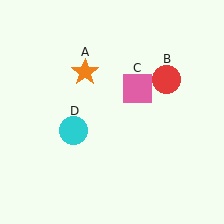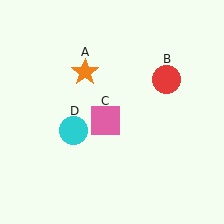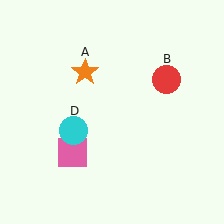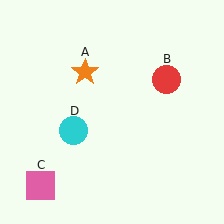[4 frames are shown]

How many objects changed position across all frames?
1 object changed position: pink square (object C).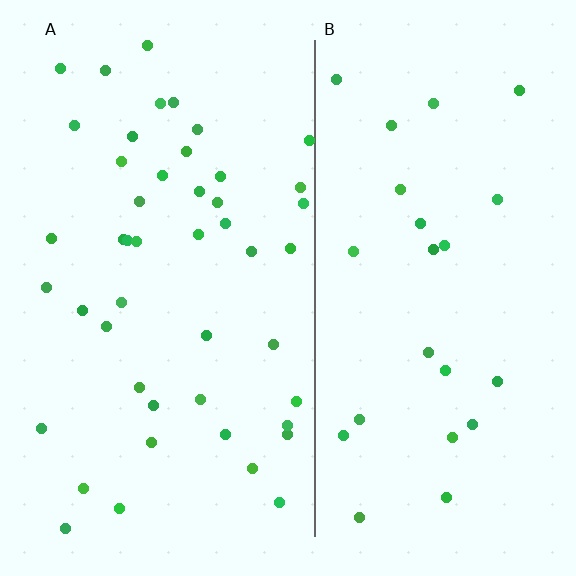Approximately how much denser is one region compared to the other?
Approximately 1.9× — region A over region B.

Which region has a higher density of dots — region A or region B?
A (the left).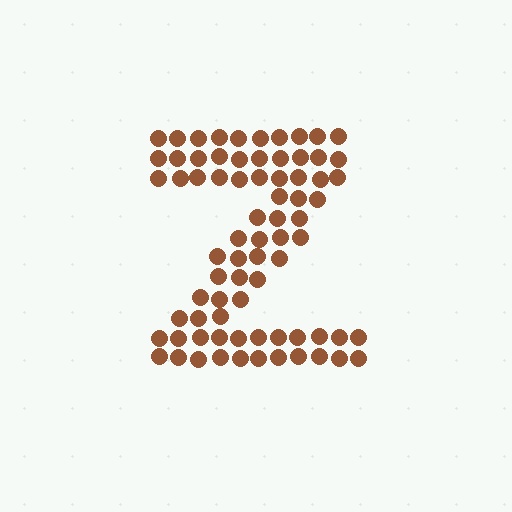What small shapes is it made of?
It is made of small circles.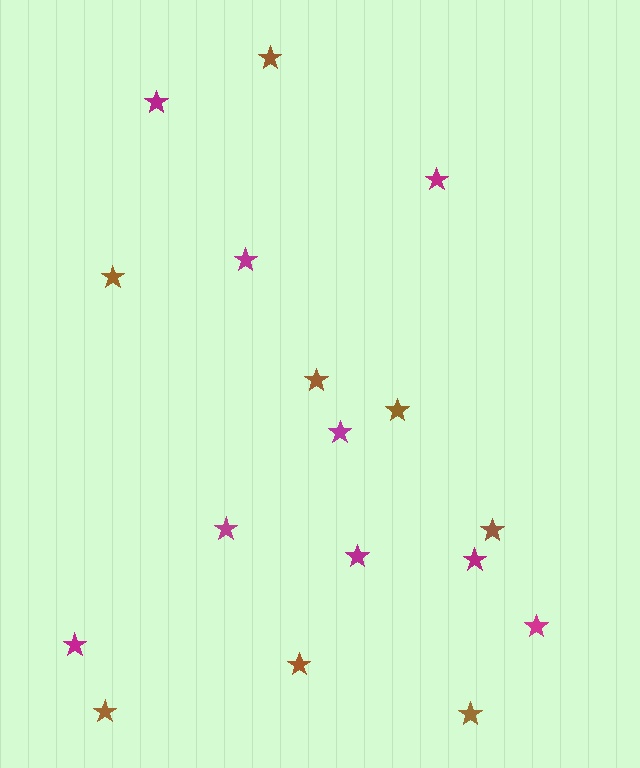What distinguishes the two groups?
There are 2 groups: one group of magenta stars (9) and one group of brown stars (8).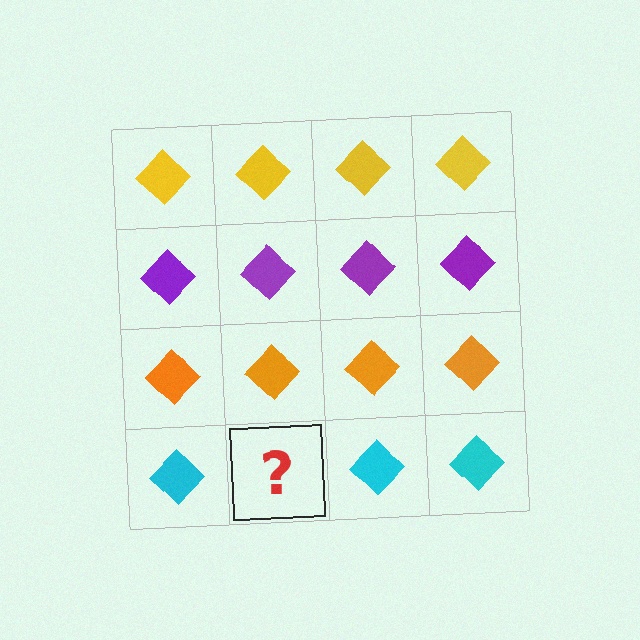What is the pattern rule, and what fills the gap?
The rule is that each row has a consistent color. The gap should be filled with a cyan diamond.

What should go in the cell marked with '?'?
The missing cell should contain a cyan diamond.